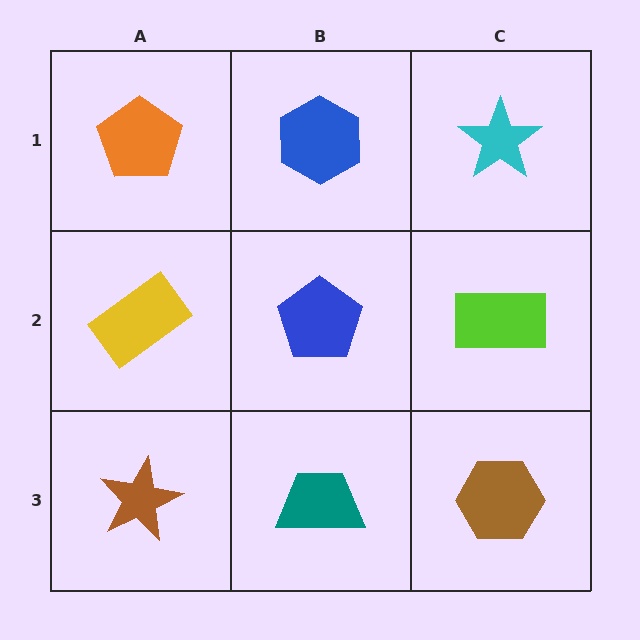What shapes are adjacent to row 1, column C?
A lime rectangle (row 2, column C), a blue hexagon (row 1, column B).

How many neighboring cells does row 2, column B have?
4.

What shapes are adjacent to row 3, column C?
A lime rectangle (row 2, column C), a teal trapezoid (row 3, column B).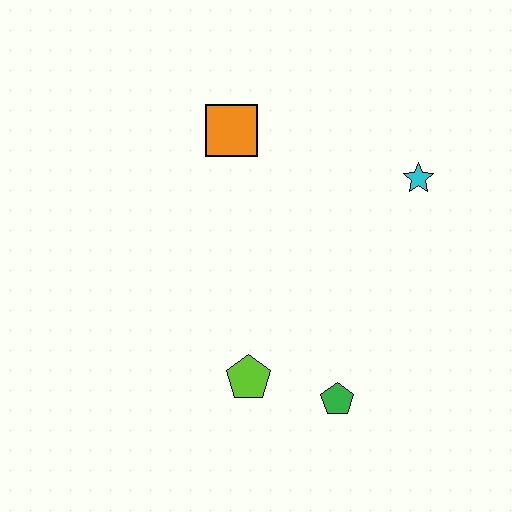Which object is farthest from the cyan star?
The lime pentagon is farthest from the cyan star.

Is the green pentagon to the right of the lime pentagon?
Yes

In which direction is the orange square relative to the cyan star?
The orange square is to the left of the cyan star.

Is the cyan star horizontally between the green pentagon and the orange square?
No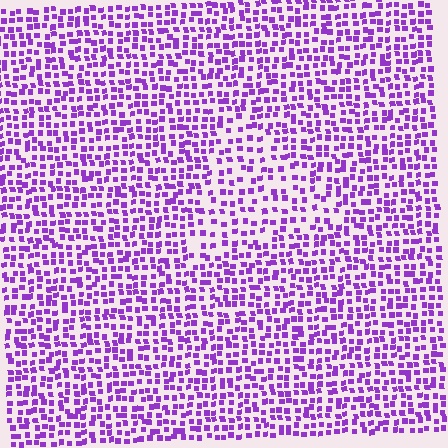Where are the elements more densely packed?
The elements are more densely packed outside the triangle boundary.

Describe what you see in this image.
The image contains small purple elements arranged at two different densities. A triangle-shaped region is visible where the elements are less densely packed than the surrounding area.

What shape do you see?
I see a triangle.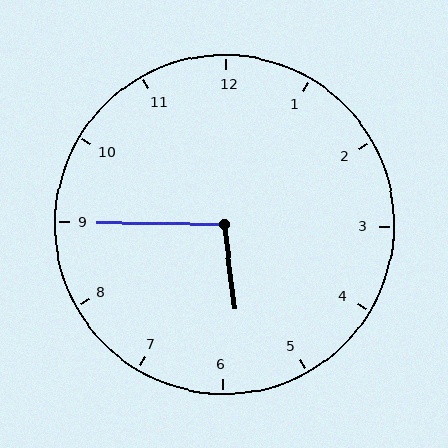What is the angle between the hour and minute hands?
Approximately 98 degrees.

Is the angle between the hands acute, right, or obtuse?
It is obtuse.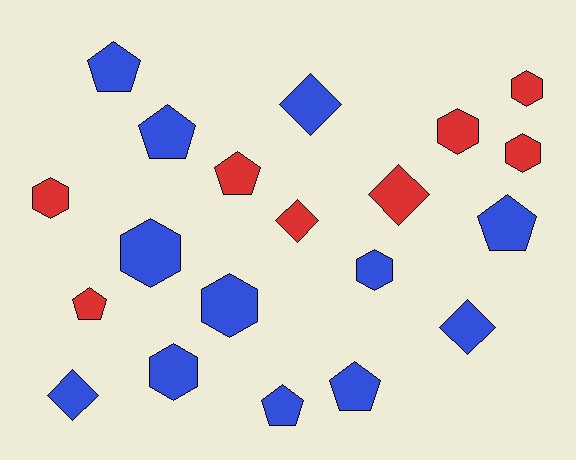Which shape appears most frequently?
Hexagon, with 8 objects.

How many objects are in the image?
There are 20 objects.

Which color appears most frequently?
Blue, with 12 objects.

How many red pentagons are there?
There are 2 red pentagons.